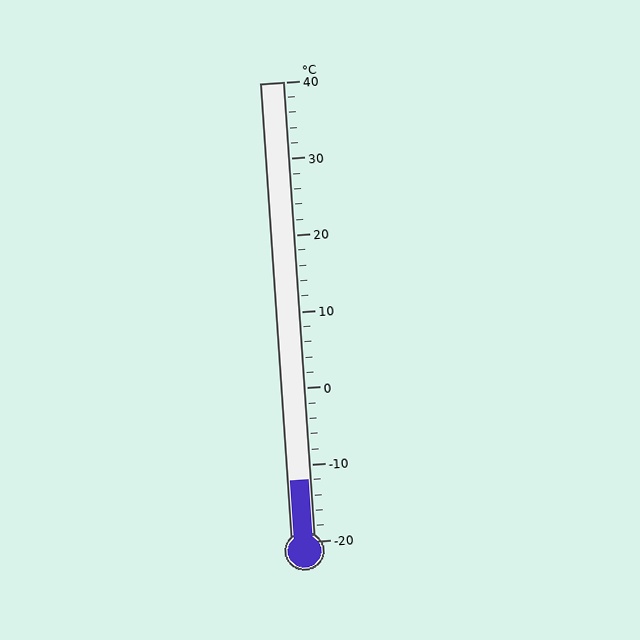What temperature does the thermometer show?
The thermometer shows approximately -12°C.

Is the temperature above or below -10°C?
The temperature is below -10°C.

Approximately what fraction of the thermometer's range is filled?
The thermometer is filled to approximately 15% of its range.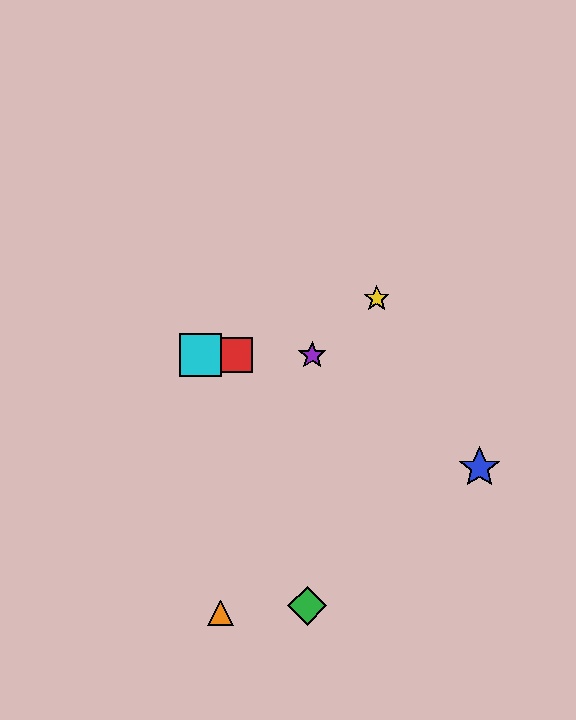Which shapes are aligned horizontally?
The red square, the purple star, the cyan square are aligned horizontally.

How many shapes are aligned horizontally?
3 shapes (the red square, the purple star, the cyan square) are aligned horizontally.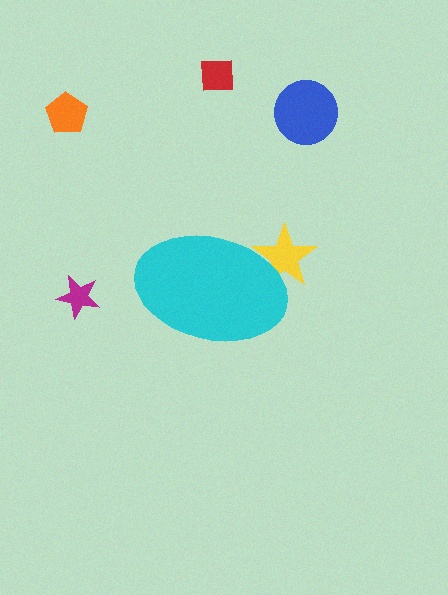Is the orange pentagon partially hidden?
No, the orange pentagon is fully visible.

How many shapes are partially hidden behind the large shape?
1 shape is partially hidden.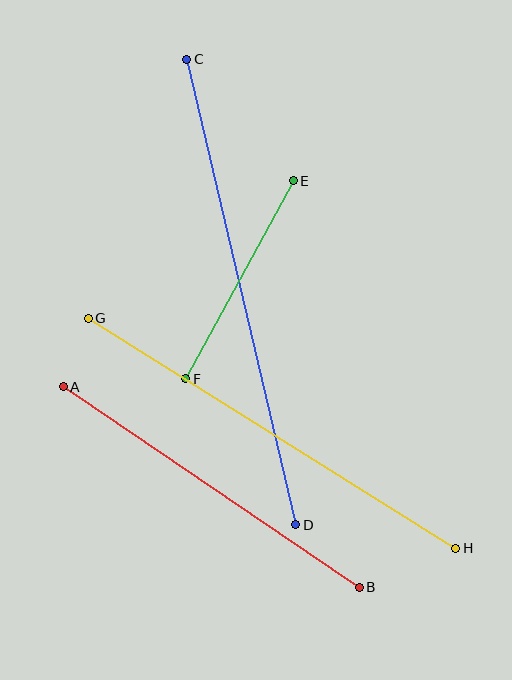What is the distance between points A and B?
The distance is approximately 358 pixels.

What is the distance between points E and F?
The distance is approximately 225 pixels.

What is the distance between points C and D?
The distance is approximately 478 pixels.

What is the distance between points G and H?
The distance is approximately 434 pixels.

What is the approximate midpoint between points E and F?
The midpoint is at approximately (240, 280) pixels.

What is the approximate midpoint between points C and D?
The midpoint is at approximately (241, 292) pixels.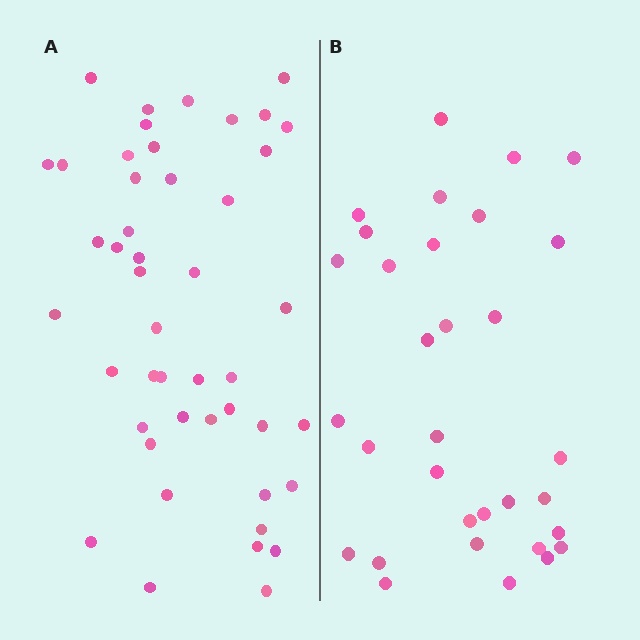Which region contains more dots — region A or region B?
Region A (the left region) has more dots.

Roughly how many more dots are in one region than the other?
Region A has approximately 15 more dots than region B.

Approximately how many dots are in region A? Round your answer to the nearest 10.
About 50 dots. (The exact count is 46, which rounds to 50.)